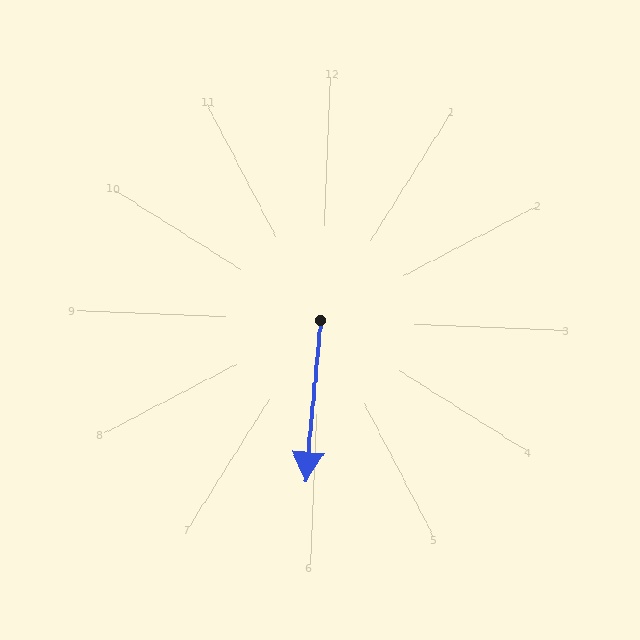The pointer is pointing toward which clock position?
Roughly 6 o'clock.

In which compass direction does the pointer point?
South.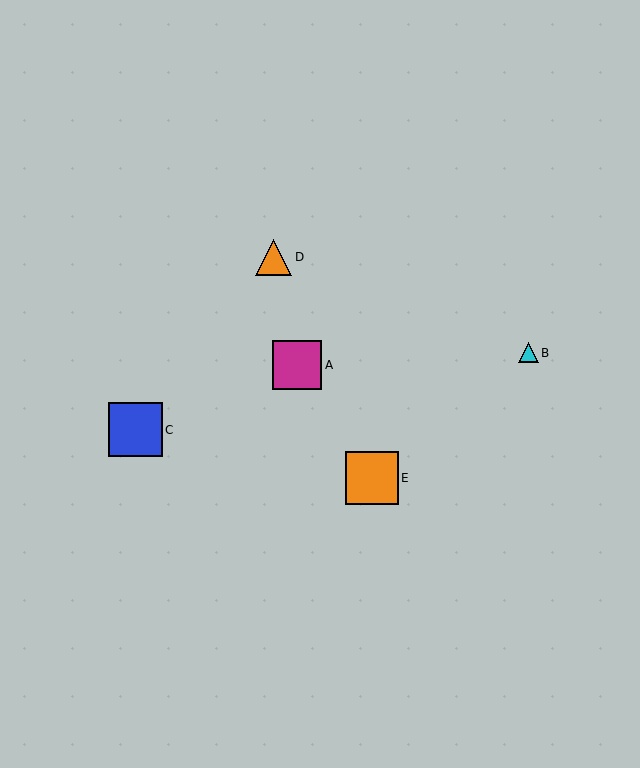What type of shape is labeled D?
Shape D is an orange triangle.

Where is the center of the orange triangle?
The center of the orange triangle is at (274, 257).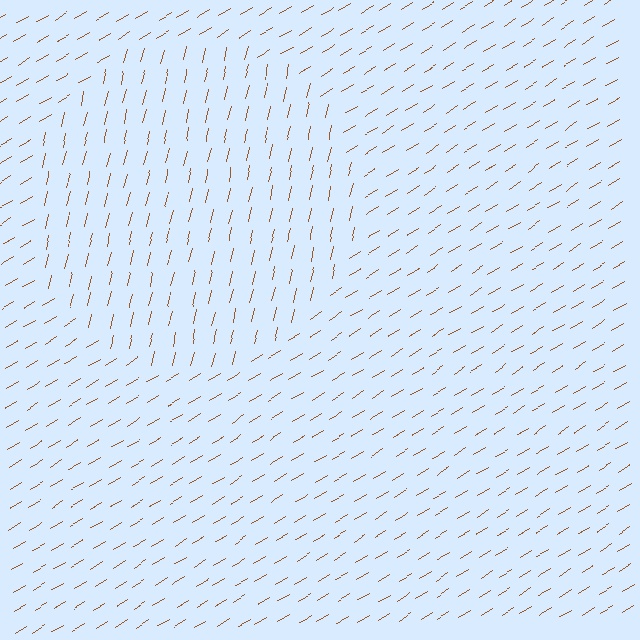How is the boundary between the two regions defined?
The boundary is defined purely by a change in line orientation (approximately 45 degrees difference). All lines are the same color and thickness.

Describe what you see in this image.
The image is filled with small brown line segments. A circle region in the image has lines oriented differently from the surrounding lines, creating a visible texture boundary.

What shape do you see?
I see a circle.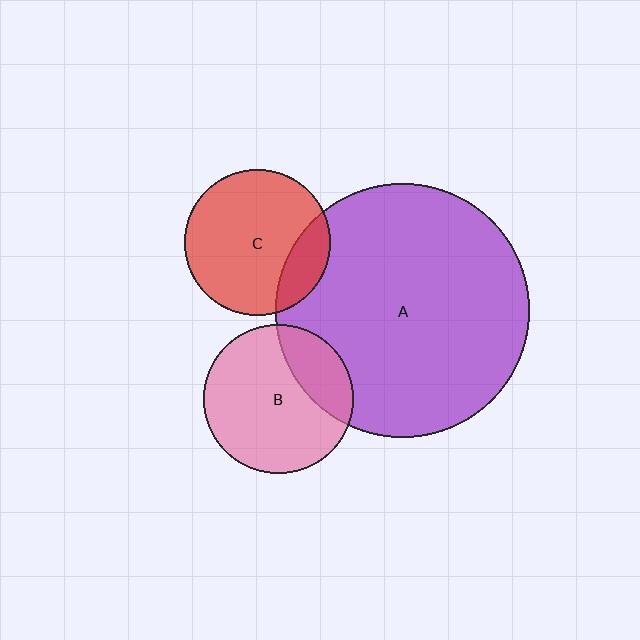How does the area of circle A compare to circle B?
Approximately 2.9 times.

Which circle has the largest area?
Circle A (purple).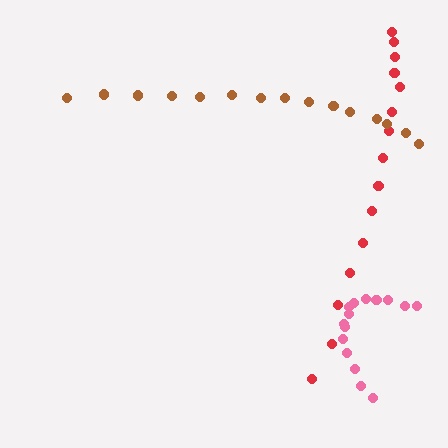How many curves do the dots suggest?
There are 3 distinct paths.